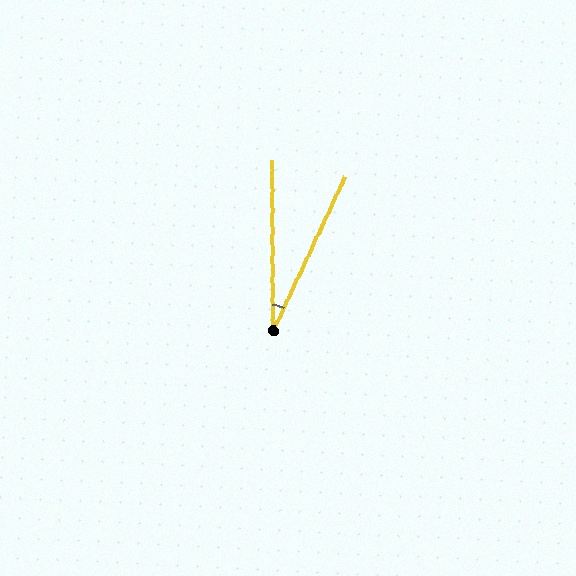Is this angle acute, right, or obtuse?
It is acute.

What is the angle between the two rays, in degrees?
Approximately 26 degrees.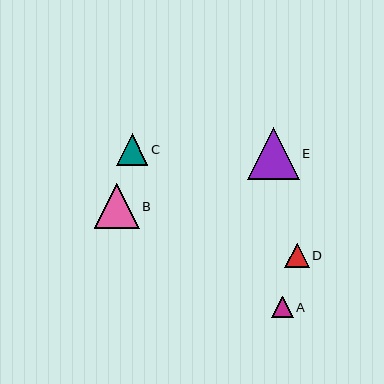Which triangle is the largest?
Triangle E is the largest with a size of approximately 52 pixels.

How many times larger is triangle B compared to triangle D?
Triangle B is approximately 1.9 times the size of triangle D.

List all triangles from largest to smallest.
From largest to smallest: E, B, C, D, A.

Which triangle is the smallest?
Triangle A is the smallest with a size of approximately 22 pixels.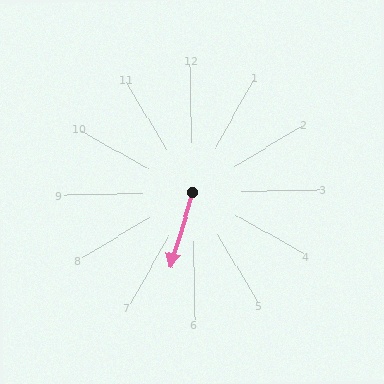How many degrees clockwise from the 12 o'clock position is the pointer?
Approximately 198 degrees.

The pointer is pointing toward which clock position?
Roughly 7 o'clock.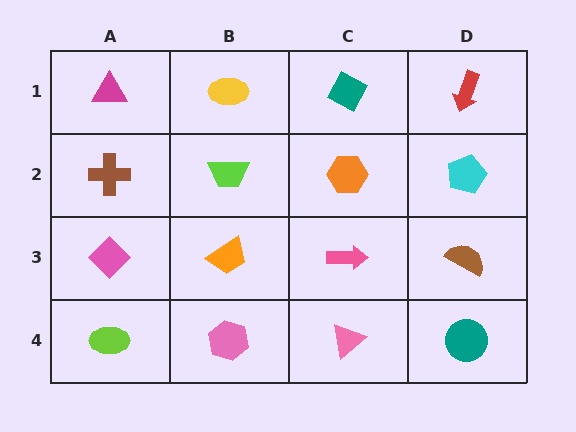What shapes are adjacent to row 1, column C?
An orange hexagon (row 2, column C), a yellow ellipse (row 1, column B), a red arrow (row 1, column D).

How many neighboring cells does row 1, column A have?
2.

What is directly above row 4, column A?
A pink diamond.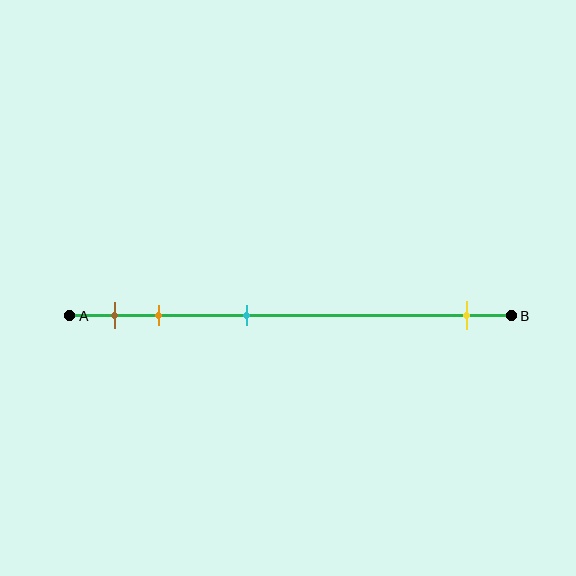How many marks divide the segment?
There are 4 marks dividing the segment.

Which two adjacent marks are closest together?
The brown and orange marks are the closest adjacent pair.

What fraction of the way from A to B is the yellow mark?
The yellow mark is approximately 90% (0.9) of the way from A to B.